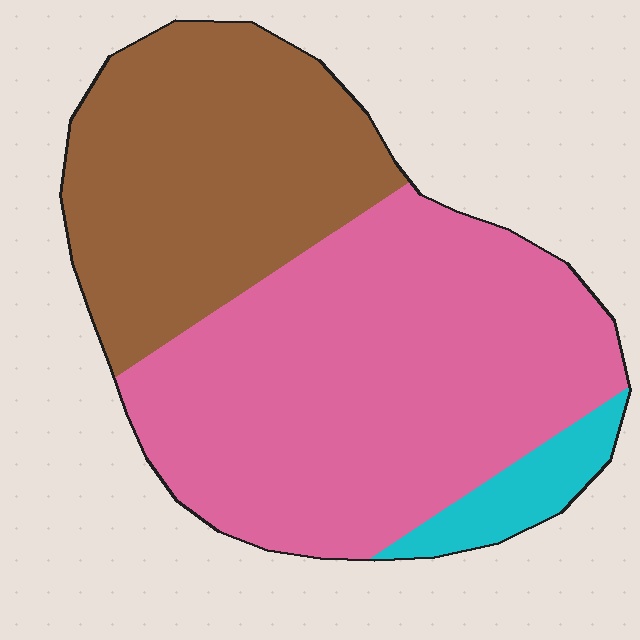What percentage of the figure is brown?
Brown takes up about three eighths (3/8) of the figure.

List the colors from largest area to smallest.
From largest to smallest: pink, brown, cyan.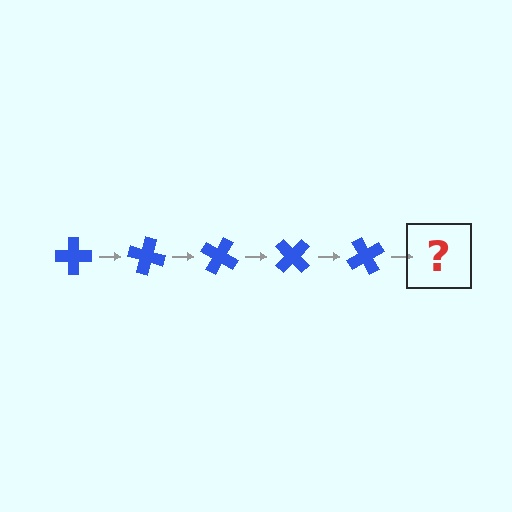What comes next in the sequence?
The next element should be a blue cross rotated 75 degrees.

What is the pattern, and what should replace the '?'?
The pattern is that the cross rotates 15 degrees each step. The '?' should be a blue cross rotated 75 degrees.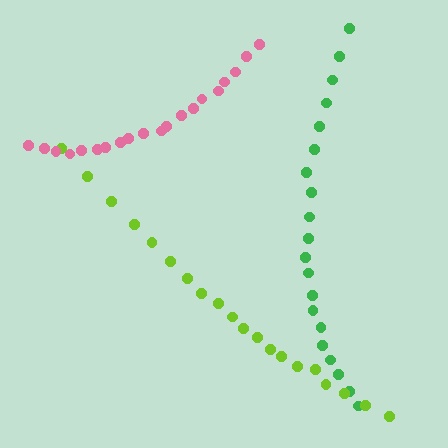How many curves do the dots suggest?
There are 3 distinct paths.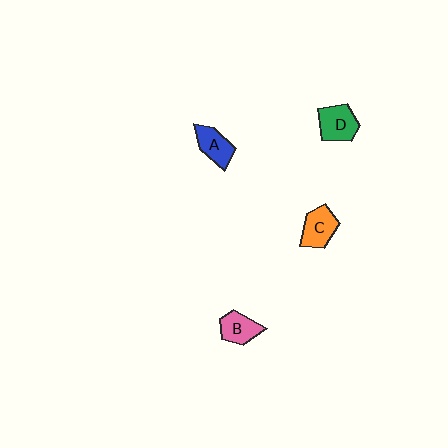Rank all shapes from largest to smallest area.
From largest to smallest: D (green), C (orange), B (pink), A (blue).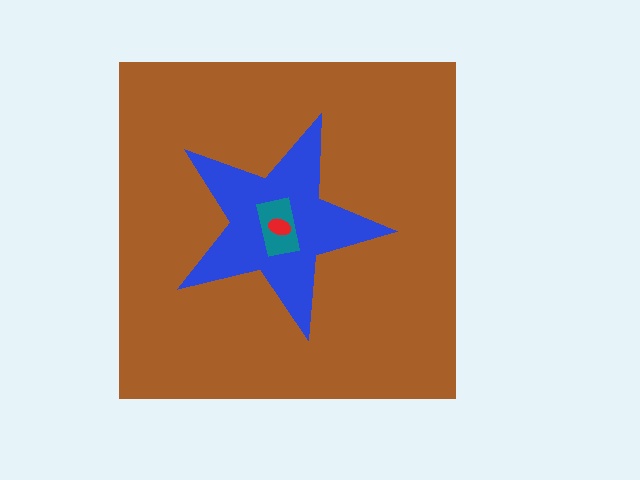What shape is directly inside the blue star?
The teal rectangle.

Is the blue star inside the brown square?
Yes.